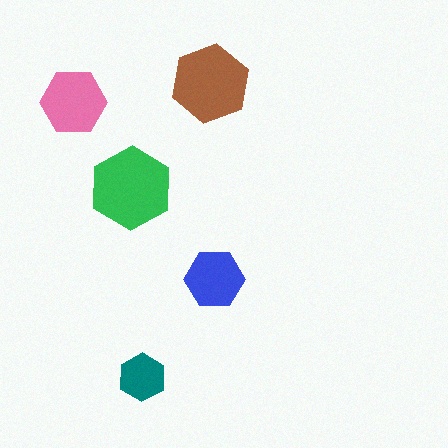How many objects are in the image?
There are 5 objects in the image.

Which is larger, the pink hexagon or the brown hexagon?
The brown one.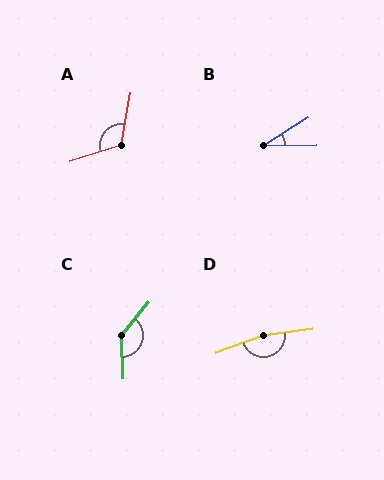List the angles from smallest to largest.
B (32°), A (118°), C (138°), D (167°).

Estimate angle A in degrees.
Approximately 118 degrees.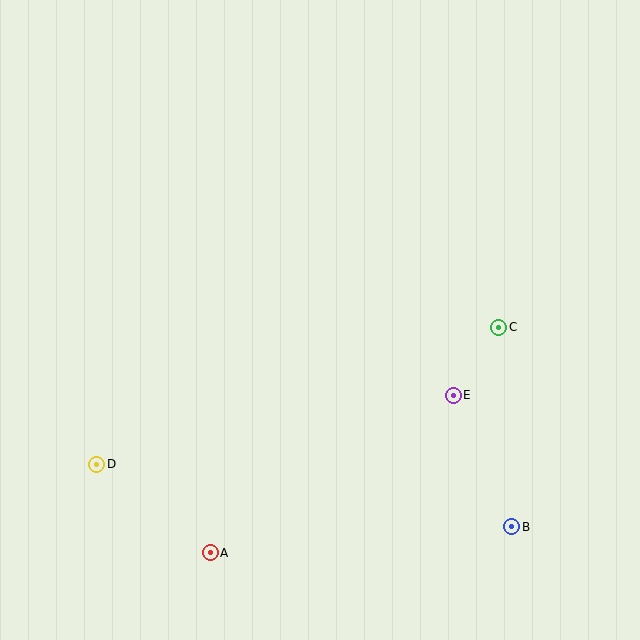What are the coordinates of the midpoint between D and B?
The midpoint between D and B is at (304, 495).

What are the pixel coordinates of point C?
Point C is at (499, 327).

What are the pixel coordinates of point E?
Point E is at (453, 395).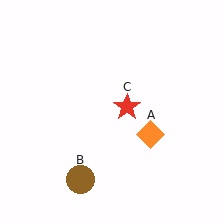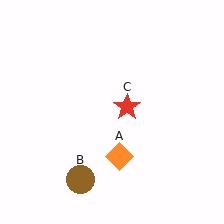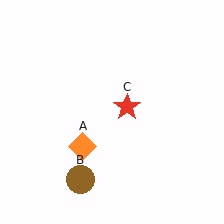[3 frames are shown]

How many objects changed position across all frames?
1 object changed position: orange diamond (object A).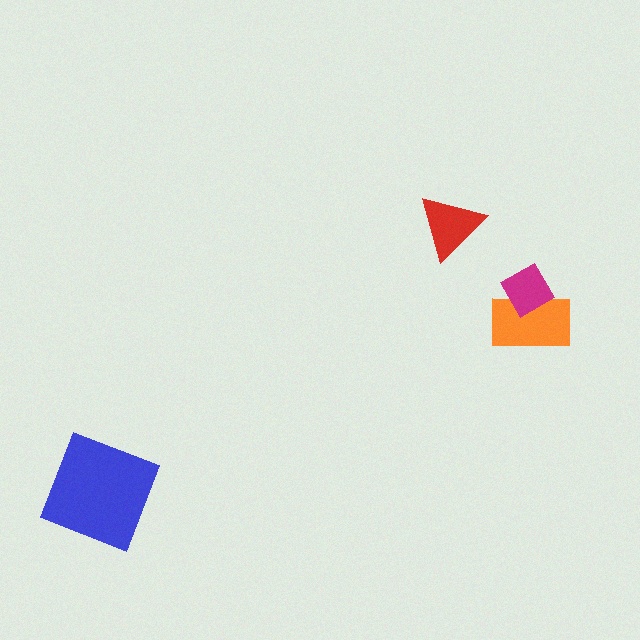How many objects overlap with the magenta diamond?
1 object overlaps with the magenta diamond.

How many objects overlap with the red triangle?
0 objects overlap with the red triangle.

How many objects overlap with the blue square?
0 objects overlap with the blue square.